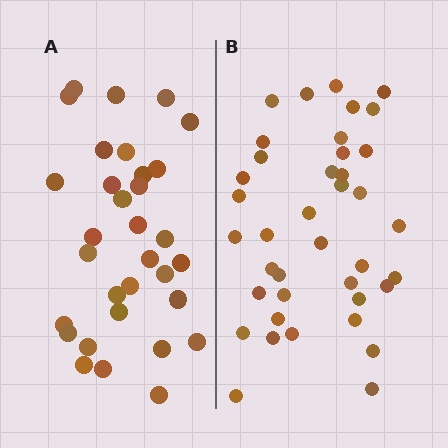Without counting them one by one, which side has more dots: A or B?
Region B (the right region) has more dots.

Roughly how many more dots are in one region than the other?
Region B has roughly 8 or so more dots than region A.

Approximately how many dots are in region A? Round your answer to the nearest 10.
About 30 dots. (The exact count is 32, which rounds to 30.)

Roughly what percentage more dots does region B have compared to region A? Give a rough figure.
About 20% more.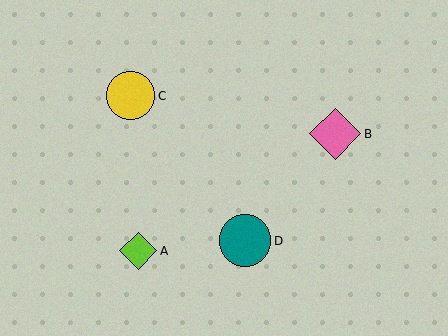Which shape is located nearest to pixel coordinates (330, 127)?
The pink diamond (labeled B) at (335, 134) is nearest to that location.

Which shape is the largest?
The teal circle (labeled D) is the largest.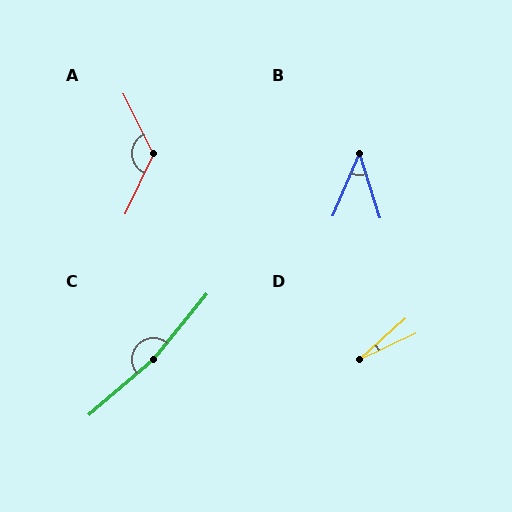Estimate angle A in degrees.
Approximately 129 degrees.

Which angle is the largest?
C, at approximately 170 degrees.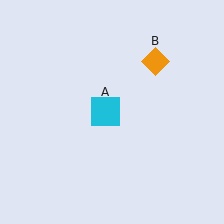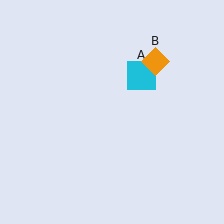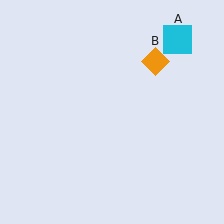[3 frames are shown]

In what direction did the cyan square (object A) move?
The cyan square (object A) moved up and to the right.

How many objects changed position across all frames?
1 object changed position: cyan square (object A).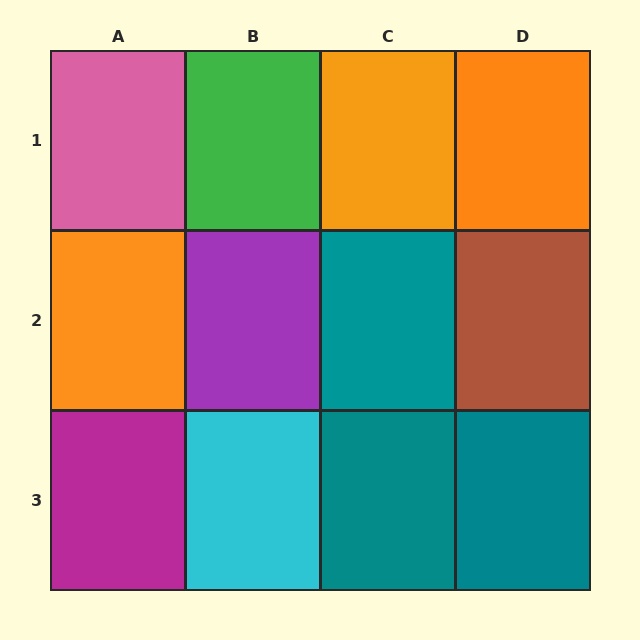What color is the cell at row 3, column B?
Cyan.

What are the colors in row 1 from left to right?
Pink, green, orange, orange.